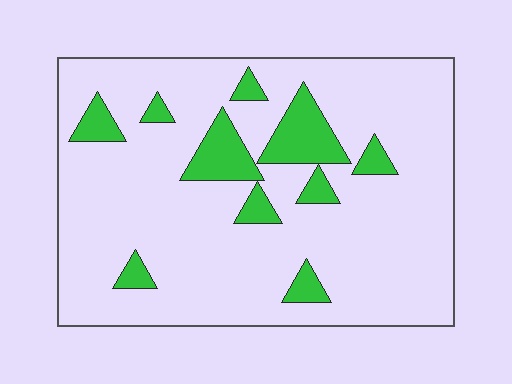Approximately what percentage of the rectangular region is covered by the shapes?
Approximately 15%.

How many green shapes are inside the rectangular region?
10.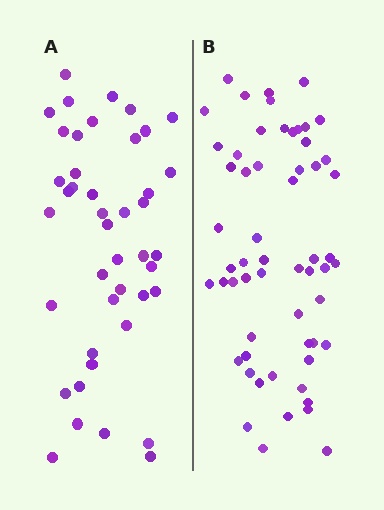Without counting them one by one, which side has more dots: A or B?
Region B (the right region) has more dots.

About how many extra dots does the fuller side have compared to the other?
Region B has approximately 15 more dots than region A.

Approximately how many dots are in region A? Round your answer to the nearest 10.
About 40 dots. (The exact count is 43, which rounds to 40.)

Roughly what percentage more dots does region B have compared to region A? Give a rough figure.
About 35% more.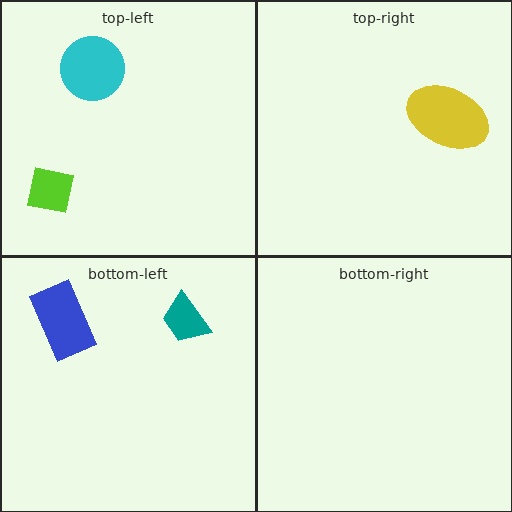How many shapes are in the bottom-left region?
2.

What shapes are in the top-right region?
The yellow ellipse.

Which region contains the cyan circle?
The top-left region.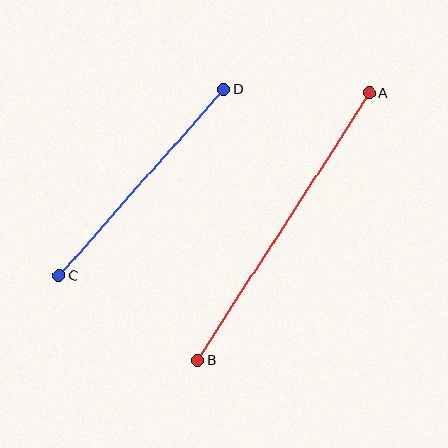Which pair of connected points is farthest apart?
Points A and B are farthest apart.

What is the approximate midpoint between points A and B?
The midpoint is at approximately (283, 226) pixels.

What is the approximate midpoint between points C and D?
The midpoint is at approximately (142, 183) pixels.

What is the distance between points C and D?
The distance is approximately 249 pixels.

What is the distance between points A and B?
The distance is approximately 318 pixels.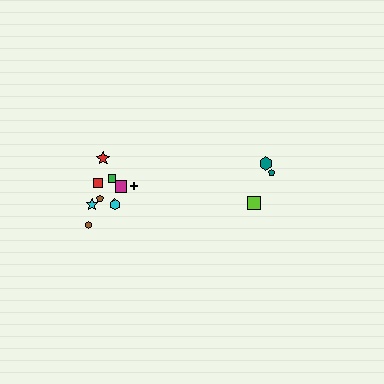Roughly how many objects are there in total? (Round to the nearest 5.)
Roughly 15 objects in total.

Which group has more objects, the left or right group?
The left group.